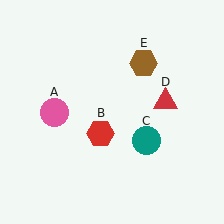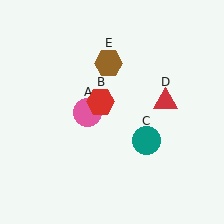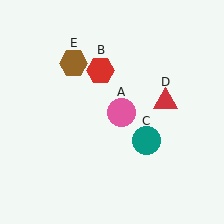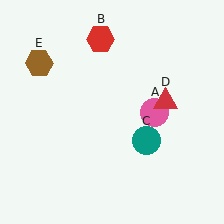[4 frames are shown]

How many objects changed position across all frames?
3 objects changed position: pink circle (object A), red hexagon (object B), brown hexagon (object E).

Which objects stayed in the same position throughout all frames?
Teal circle (object C) and red triangle (object D) remained stationary.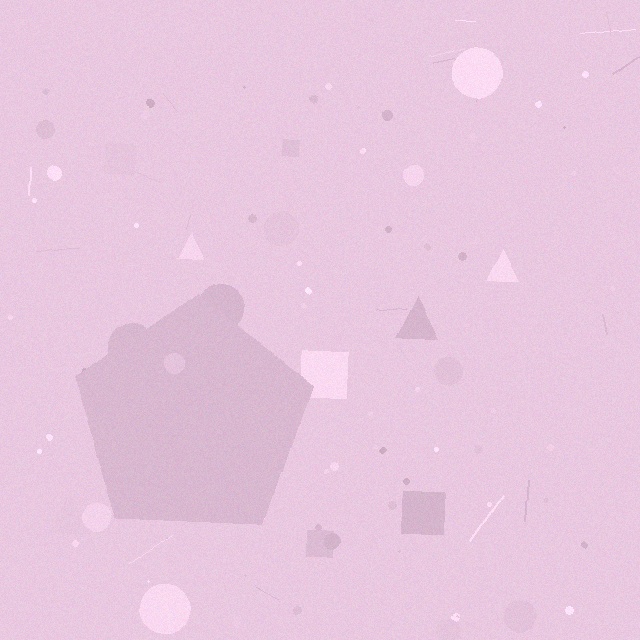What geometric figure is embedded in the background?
A pentagon is embedded in the background.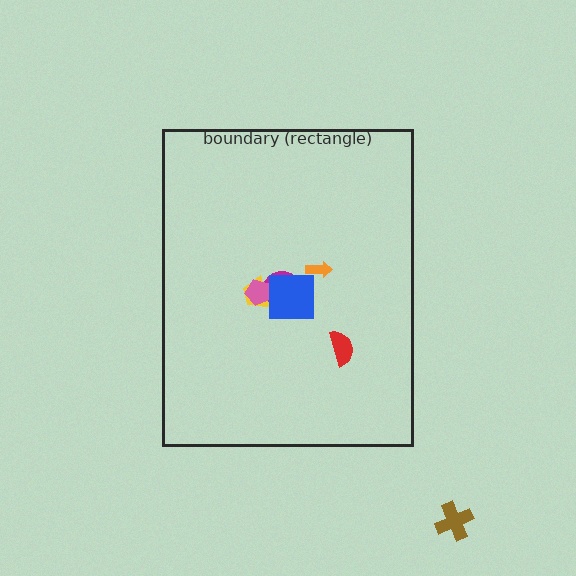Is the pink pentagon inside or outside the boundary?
Inside.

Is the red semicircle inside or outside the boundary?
Inside.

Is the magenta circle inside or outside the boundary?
Inside.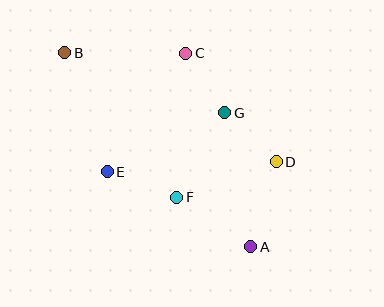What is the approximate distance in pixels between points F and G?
The distance between F and G is approximately 97 pixels.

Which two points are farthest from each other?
Points A and B are farthest from each other.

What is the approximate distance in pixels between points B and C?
The distance between B and C is approximately 121 pixels.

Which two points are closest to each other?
Points D and G are closest to each other.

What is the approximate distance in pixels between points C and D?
The distance between C and D is approximately 141 pixels.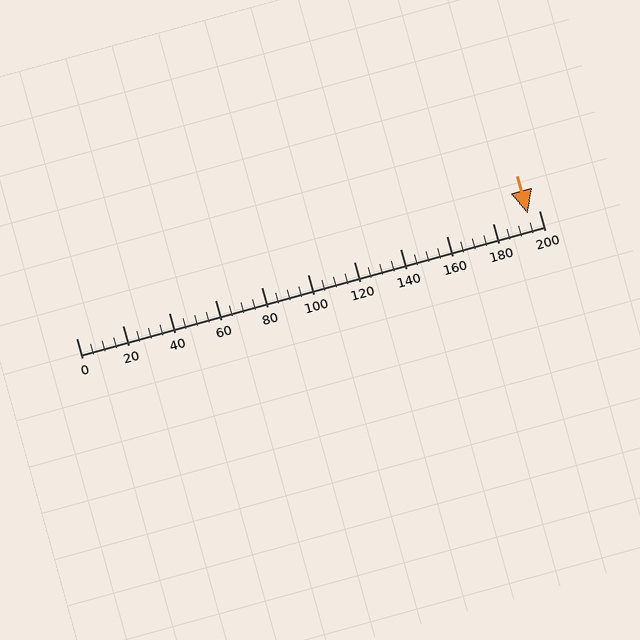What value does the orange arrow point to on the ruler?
The orange arrow points to approximately 195.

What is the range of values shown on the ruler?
The ruler shows values from 0 to 200.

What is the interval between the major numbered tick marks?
The major tick marks are spaced 20 units apart.